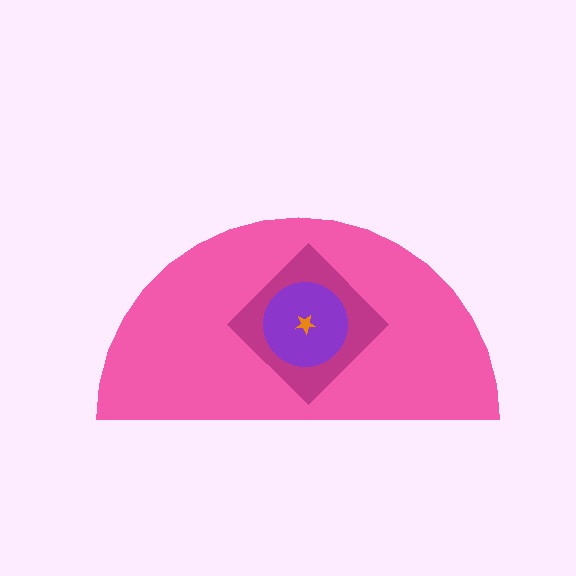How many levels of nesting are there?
4.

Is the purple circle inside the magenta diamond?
Yes.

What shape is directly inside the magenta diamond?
The purple circle.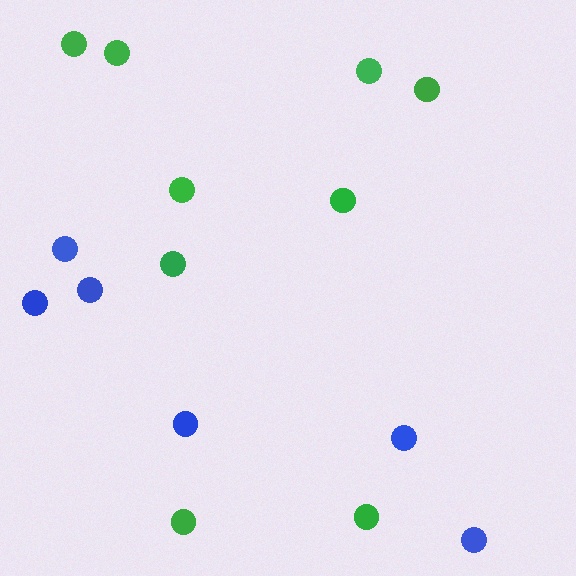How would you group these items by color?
There are 2 groups: one group of blue circles (6) and one group of green circles (9).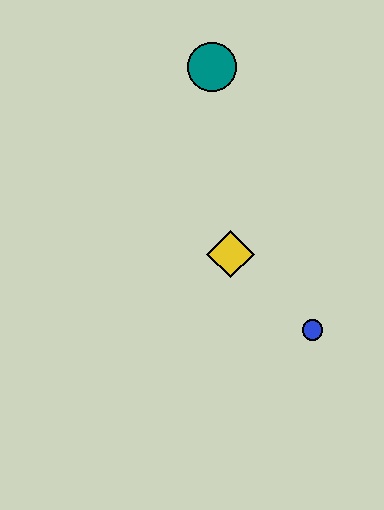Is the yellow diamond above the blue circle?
Yes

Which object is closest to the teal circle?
The yellow diamond is closest to the teal circle.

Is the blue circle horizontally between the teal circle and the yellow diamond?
No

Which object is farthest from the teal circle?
The blue circle is farthest from the teal circle.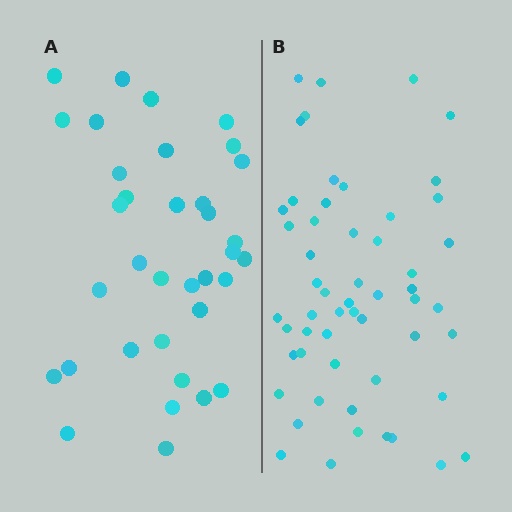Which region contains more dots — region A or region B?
Region B (the right region) has more dots.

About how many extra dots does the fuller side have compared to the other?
Region B has approximately 20 more dots than region A.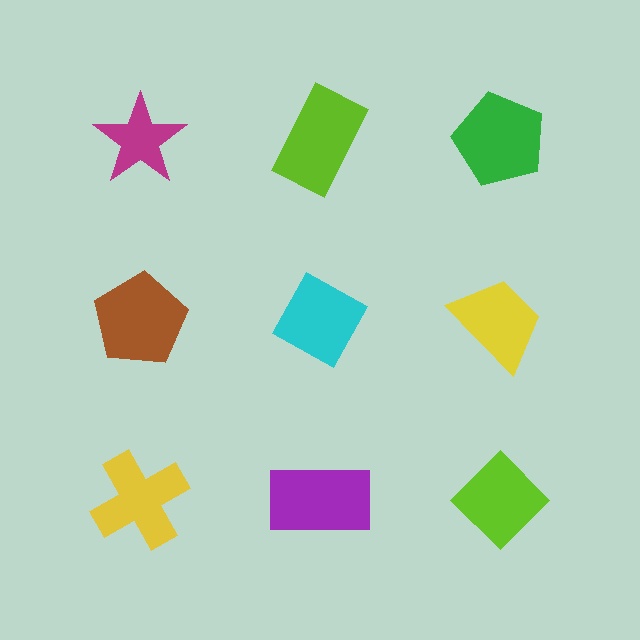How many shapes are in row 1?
3 shapes.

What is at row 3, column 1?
A yellow cross.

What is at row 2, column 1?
A brown pentagon.